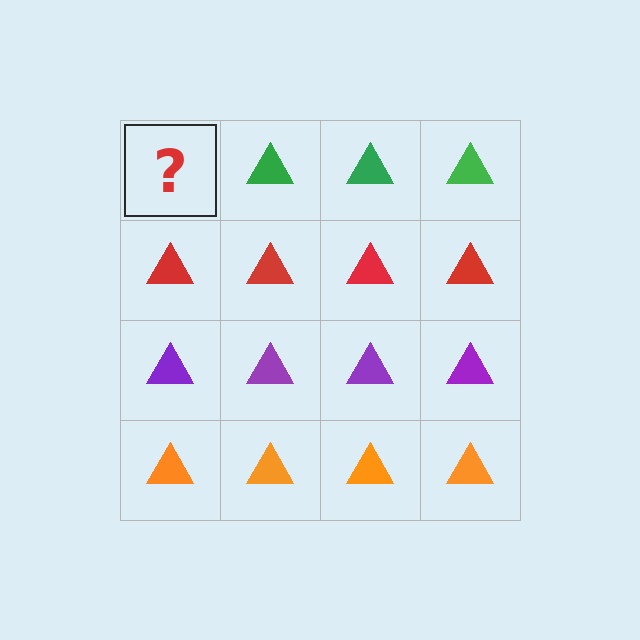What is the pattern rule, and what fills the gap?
The rule is that each row has a consistent color. The gap should be filled with a green triangle.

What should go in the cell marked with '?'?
The missing cell should contain a green triangle.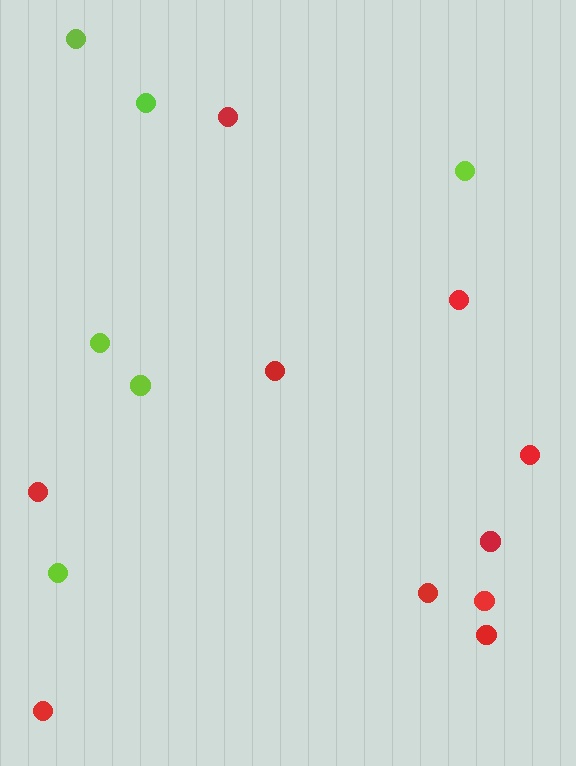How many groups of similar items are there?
There are 2 groups: one group of red circles (10) and one group of lime circles (6).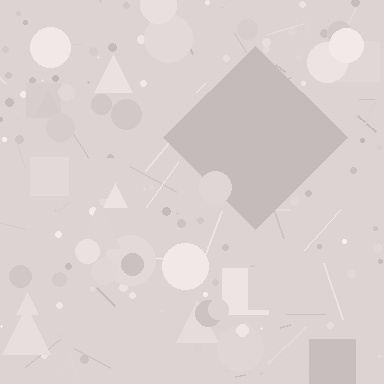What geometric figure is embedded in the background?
A diamond is embedded in the background.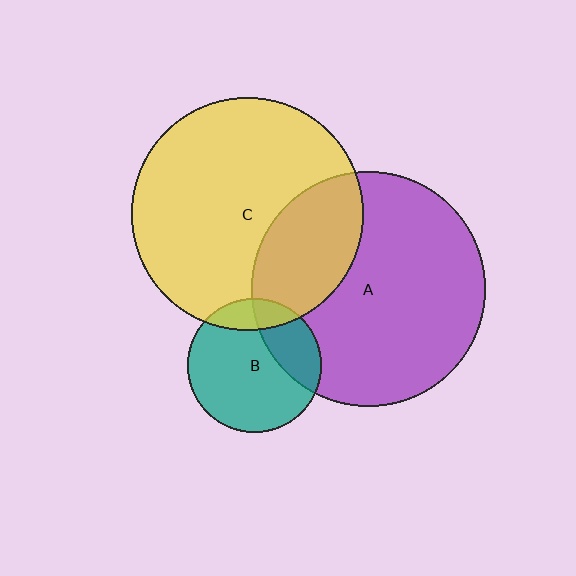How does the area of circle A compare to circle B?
Approximately 3.1 times.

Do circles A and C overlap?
Yes.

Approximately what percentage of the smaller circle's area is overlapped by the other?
Approximately 30%.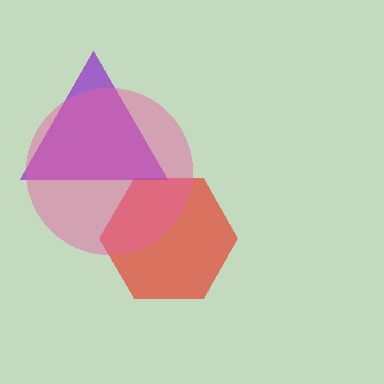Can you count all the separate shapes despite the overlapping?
Yes, there are 3 separate shapes.